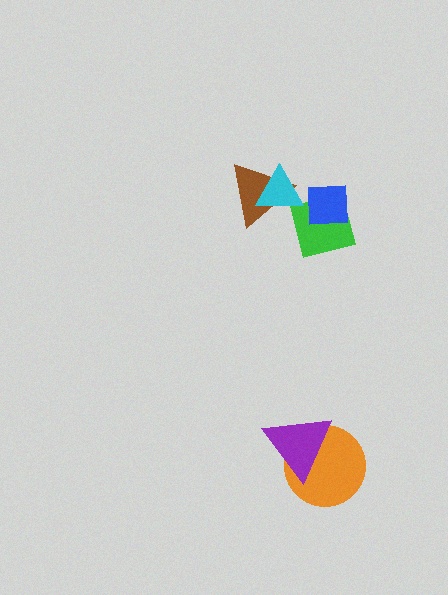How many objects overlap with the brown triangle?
1 object overlaps with the brown triangle.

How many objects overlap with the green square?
2 objects overlap with the green square.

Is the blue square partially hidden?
No, no other shape covers it.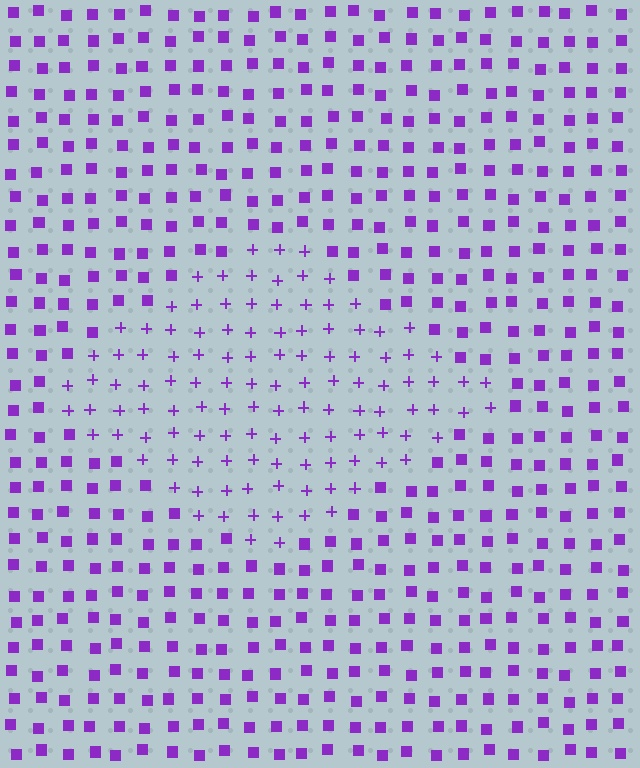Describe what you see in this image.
The image is filled with small purple elements arranged in a uniform grid. A diamond-shaped region contains plus signs, while the surrounding area contains squares. The boundary is defined purely by the change in element shape.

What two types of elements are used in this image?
The image uses plus signs inside the diamond region and squares outside it.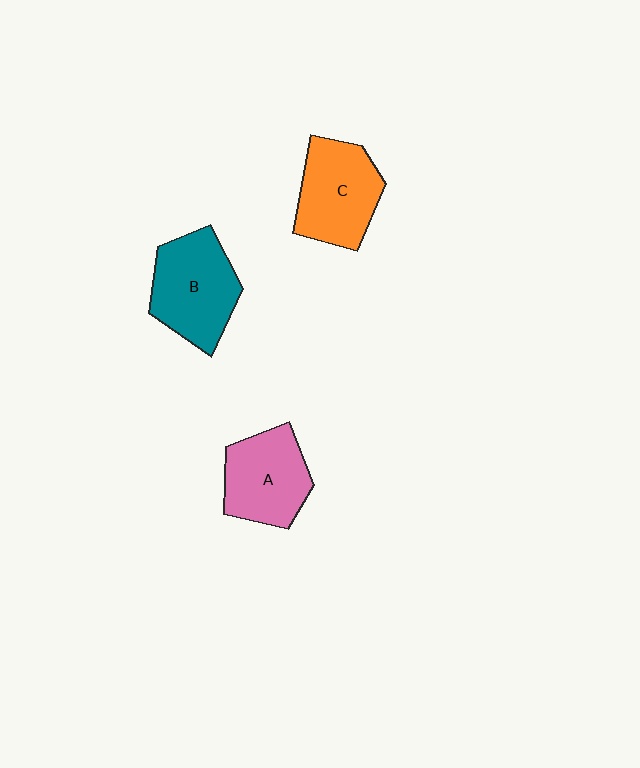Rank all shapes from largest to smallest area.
From largest to smallest: B (teal), C (orange), A (pink).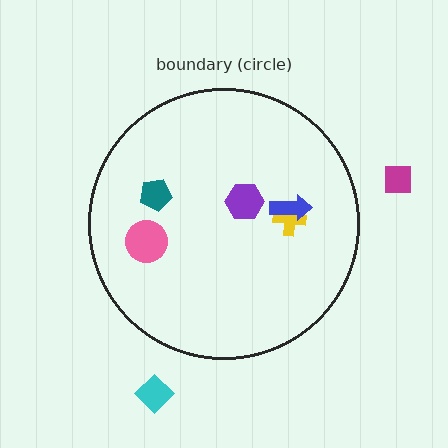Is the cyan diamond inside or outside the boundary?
Outside.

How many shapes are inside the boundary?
5 inside, 2 outside.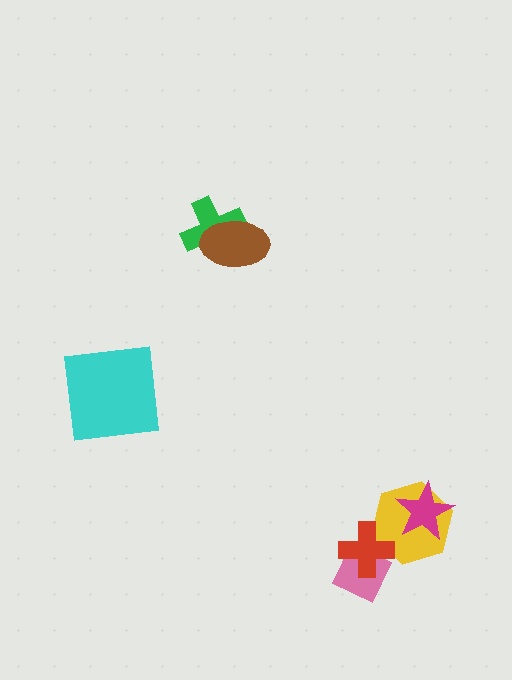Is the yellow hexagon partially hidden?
Yes, it is partially covered by another shape.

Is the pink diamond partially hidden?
Yes, it is partially covered by another shape.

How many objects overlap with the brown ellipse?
1 object overlaps with the brown ellipse.